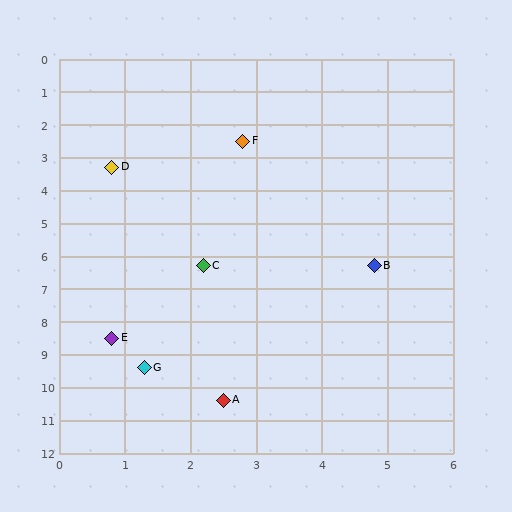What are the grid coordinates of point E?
Point E is at approximately (0.8, 8.5).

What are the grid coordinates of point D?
Point D is at approximately (0.8, 3.3).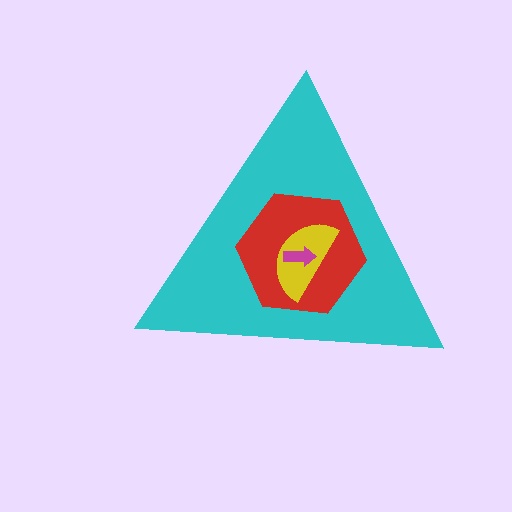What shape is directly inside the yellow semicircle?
The magenta arrow.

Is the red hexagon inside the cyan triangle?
Yes.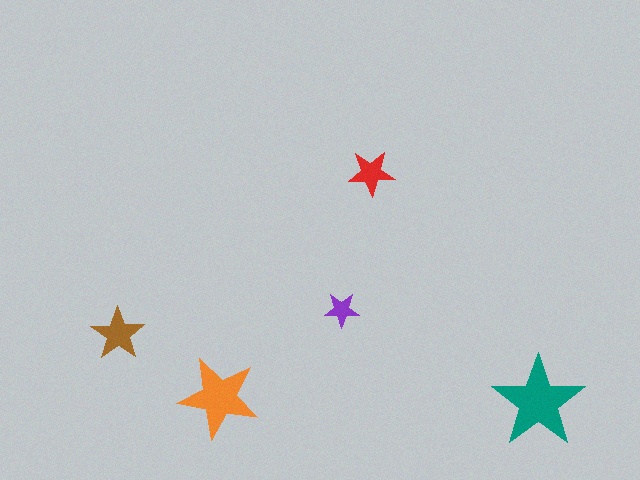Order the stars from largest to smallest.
the teal one, the orange one, the brown one, the red one, the purple one.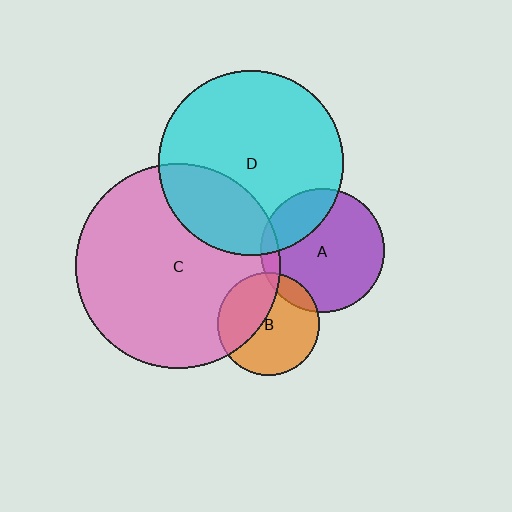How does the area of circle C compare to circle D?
Approximately 1.2 times.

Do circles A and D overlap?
Yes.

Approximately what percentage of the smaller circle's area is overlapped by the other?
Approximately 25%.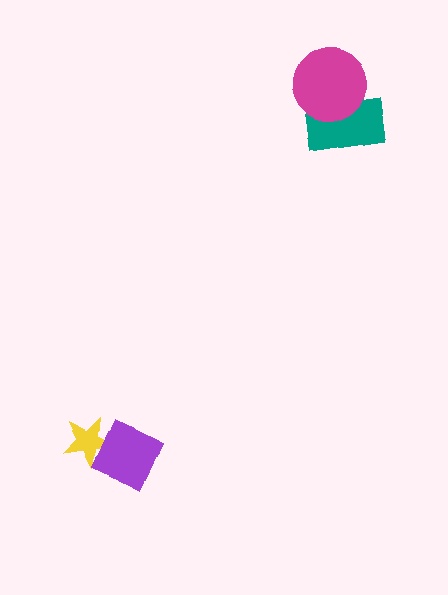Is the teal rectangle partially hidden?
Yes, it is partially covered by another shape.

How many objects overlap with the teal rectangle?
1 object overlaps with the teal rectangle.